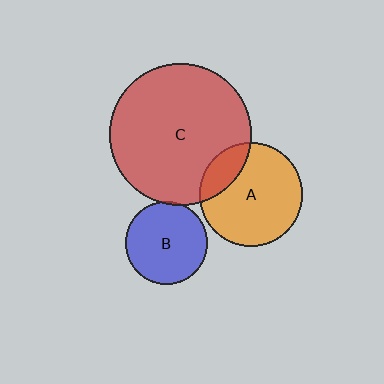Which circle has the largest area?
Circle C (red).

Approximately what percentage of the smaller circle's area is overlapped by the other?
Approximately 20%.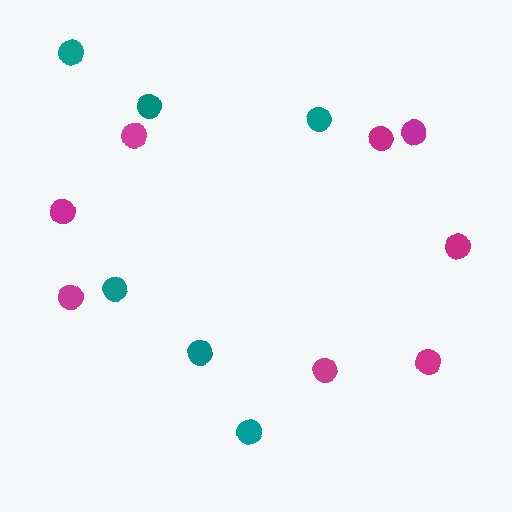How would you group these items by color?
There are 2 groups: one group of teal circles (6) and one group of magenta circles (8).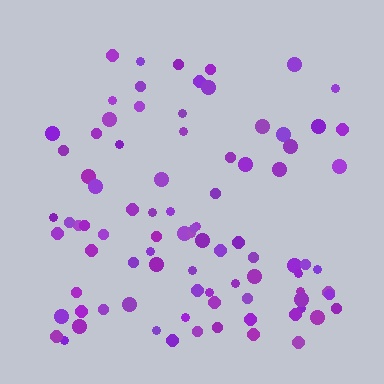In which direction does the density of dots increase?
From top to bottom, with the bottom side densest.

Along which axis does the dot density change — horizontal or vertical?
Vertical.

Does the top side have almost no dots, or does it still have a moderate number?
Still a moderate number, just noticeably fewer than the bottom.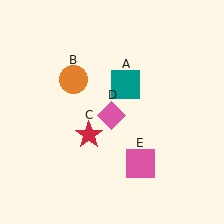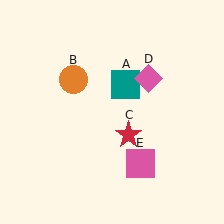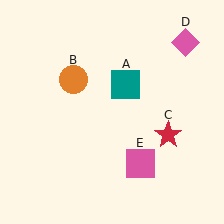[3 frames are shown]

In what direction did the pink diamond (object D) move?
The pink diamond (object D) moved up and to the right.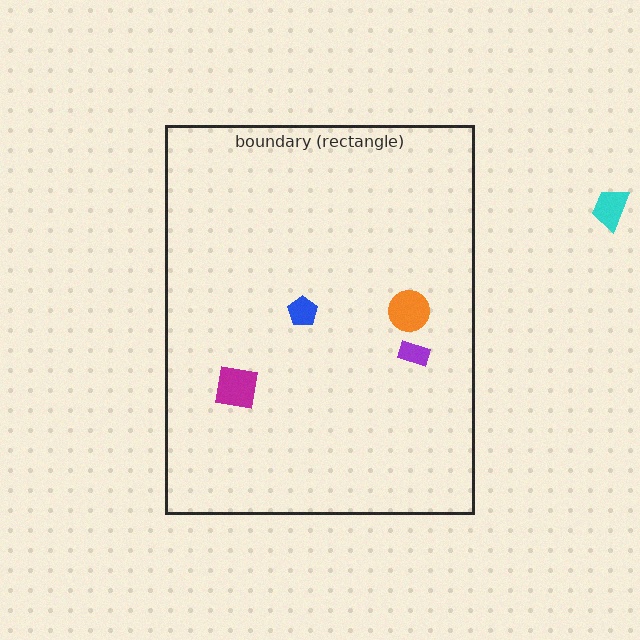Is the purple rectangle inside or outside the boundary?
Inside.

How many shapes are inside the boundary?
4 inside, 1 outside.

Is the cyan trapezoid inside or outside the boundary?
Outside.